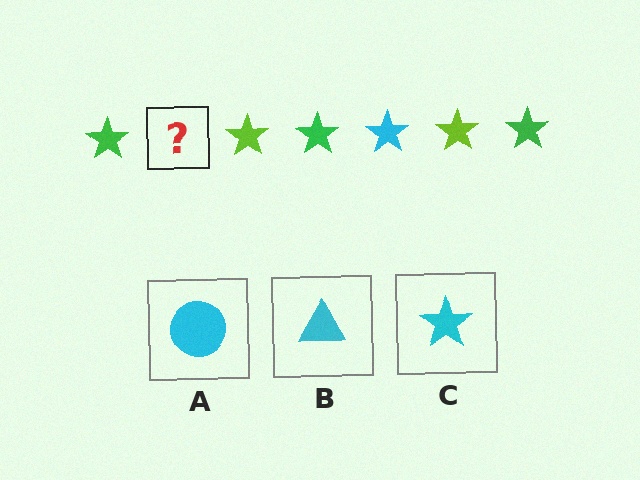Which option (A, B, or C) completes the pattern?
C.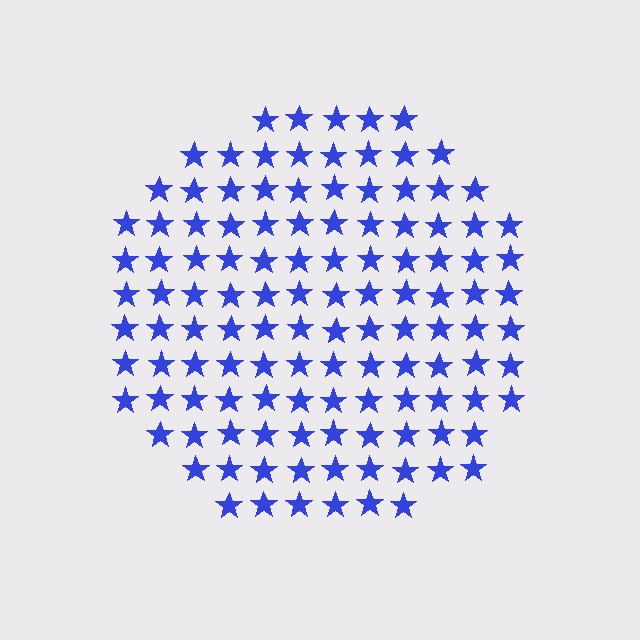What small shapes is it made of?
It is made of small stars.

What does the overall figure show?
The overall figure shows a circle.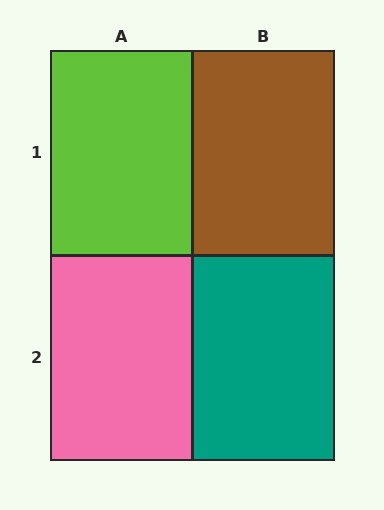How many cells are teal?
1 cell is teal.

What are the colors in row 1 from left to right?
Lime, brown.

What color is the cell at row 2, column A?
Pink.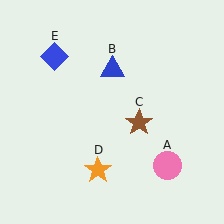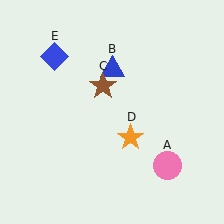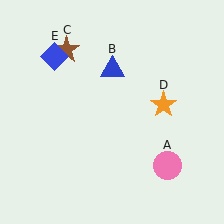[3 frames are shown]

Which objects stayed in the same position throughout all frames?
Pink circle (object A) and blue triangle (object B) and blue diamond (object E) remained stationary.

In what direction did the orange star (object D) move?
The orange star (object D) moved up and to the right.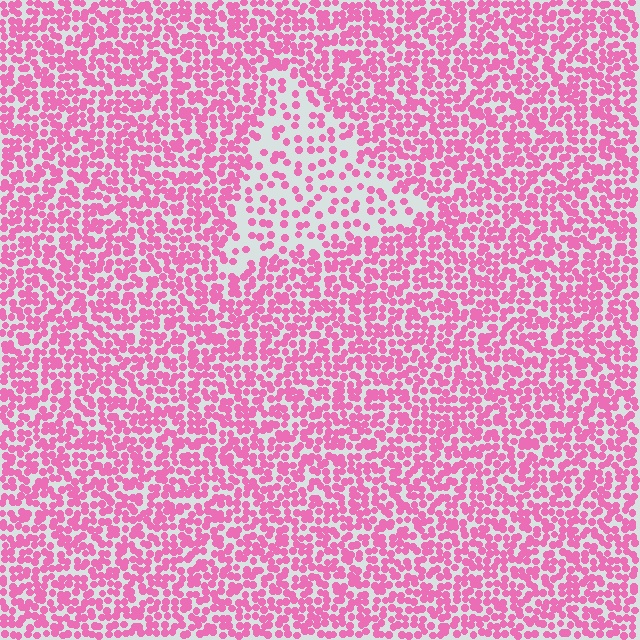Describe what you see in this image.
The image contains small pink elements arranged at two different densities. A triangle-shaped region is visible where the elements are less densely packed than the surrounding area.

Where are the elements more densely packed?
The elements are more densely packed outside the triangle boundary.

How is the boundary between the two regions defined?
The boundary is defined by a change in element density (approximately 2.3x ratio). All elements are the same color, size, and shape.